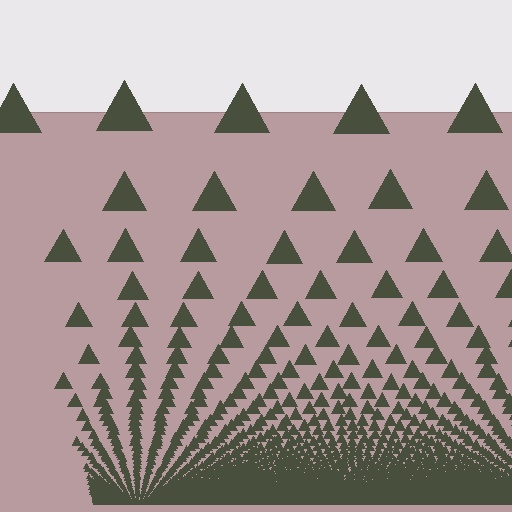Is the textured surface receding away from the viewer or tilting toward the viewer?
The surface appears to tilt toward the viewer. Texture elements get larger and sparser toward the top.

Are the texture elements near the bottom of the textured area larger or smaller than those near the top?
Smaller. The gradient is inverted — elements near the bottom are smaller and denser.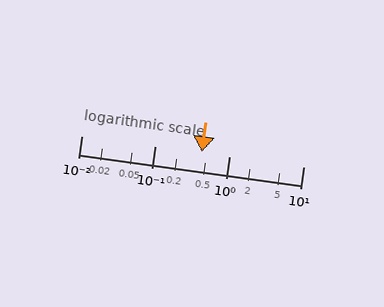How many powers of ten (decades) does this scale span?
The scale spans 3 decades, from 0.01 to 10.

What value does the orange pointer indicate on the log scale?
The pointer indicates approximately 0.43.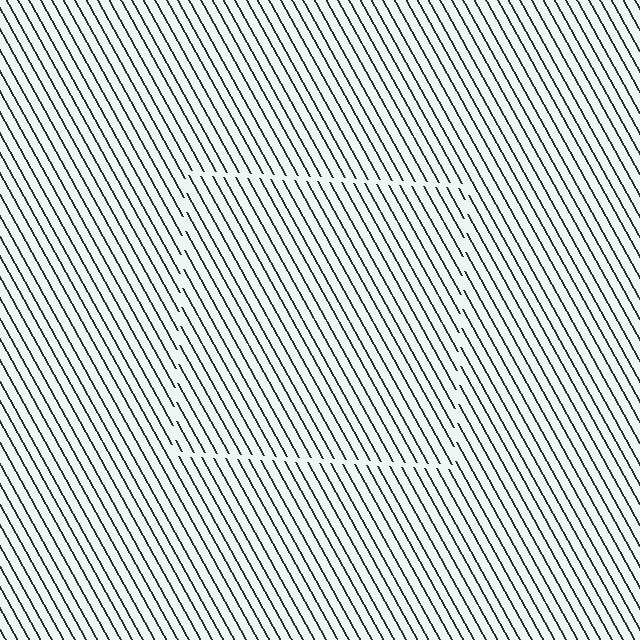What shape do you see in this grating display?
An illusory square. The interior of the shape contains the same grating, shifted by half a period — the contour is defined by the phase discontinuity where line-ends from the inner and outer gratings abut.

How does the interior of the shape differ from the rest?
The interior of the shape contains the same grating, shifted by half a period — the contour is defined by the phase discontinuity where line-ends from the inner and outer gratings abut.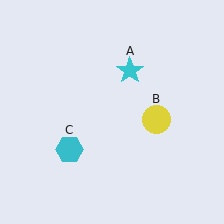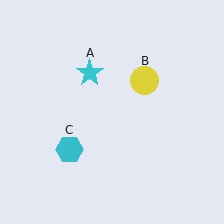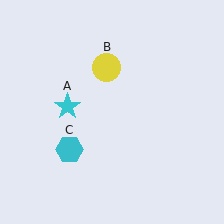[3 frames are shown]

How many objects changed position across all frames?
2 objects changed position: cyan star (object A), yellow circle (object B).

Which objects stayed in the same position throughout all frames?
Cyan hexagon (object C) remained stationary.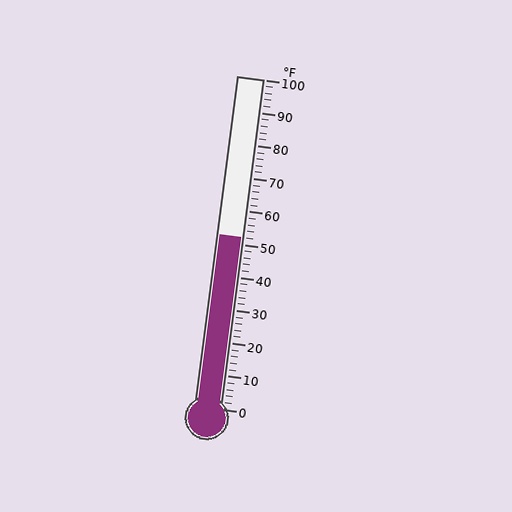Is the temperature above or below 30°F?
The temperature is above 30°F.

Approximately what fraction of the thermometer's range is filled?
The thermometer is filled to approximately 50% of its range.